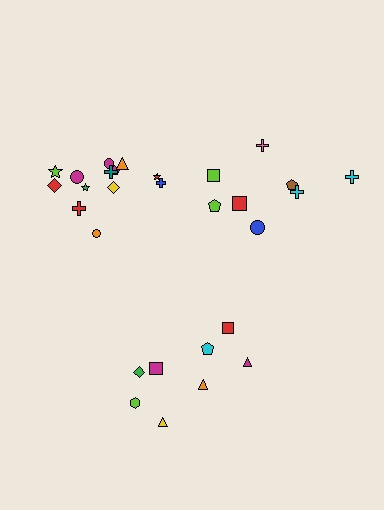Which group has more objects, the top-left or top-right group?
The top-left group.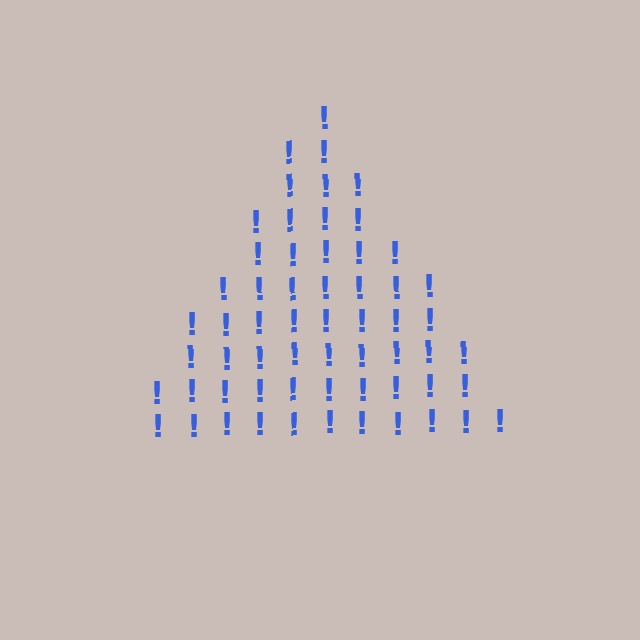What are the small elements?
The small elements are exclamation marks.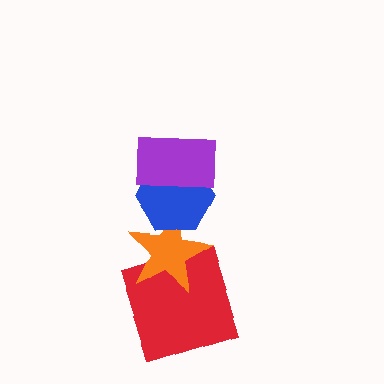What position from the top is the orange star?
The orange star is 3rd from the top.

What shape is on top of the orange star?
The blue hexagon is on top of the orange star.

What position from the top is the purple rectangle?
The purple rectangle is 1st from the top.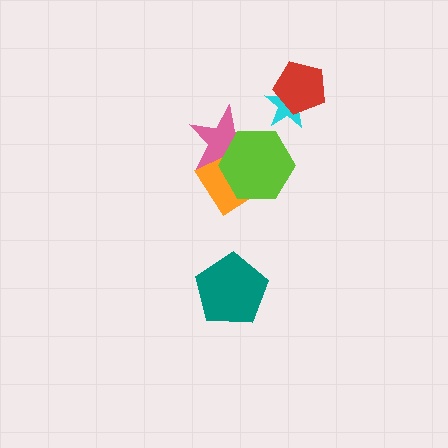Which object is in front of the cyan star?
The red pentagon is in front of the cyan star.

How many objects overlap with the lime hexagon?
2 objects overlap with the lime hexagon.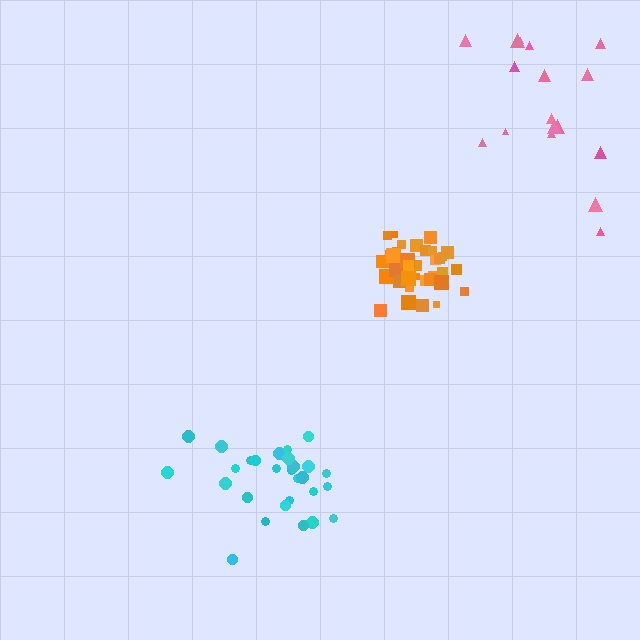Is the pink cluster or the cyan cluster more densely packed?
Cyan.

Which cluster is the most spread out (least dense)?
Pink.